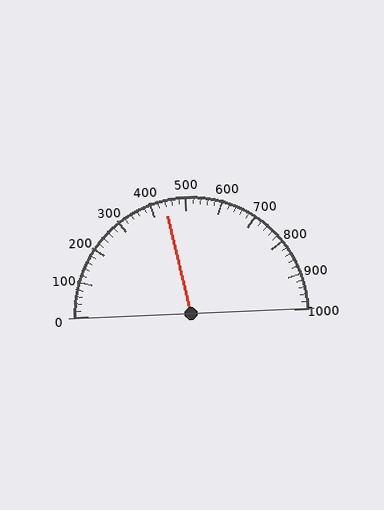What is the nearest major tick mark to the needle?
The nearest major tick mark is 400.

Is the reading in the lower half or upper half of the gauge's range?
The reading is in the lower half of the range (0 to 1000).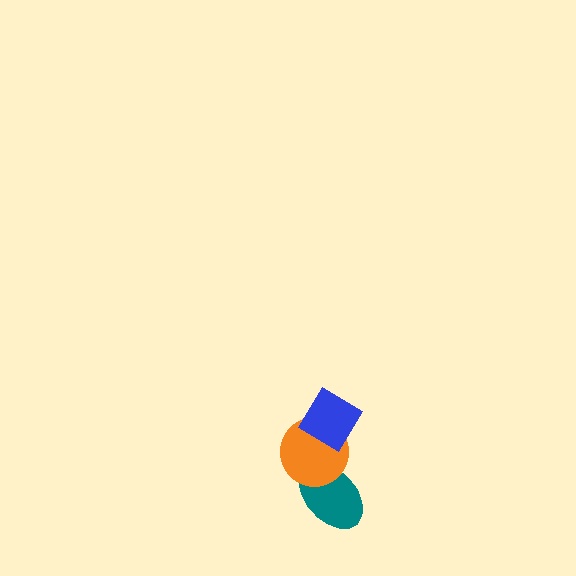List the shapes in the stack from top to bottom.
From top to bottom: the blue diamond, the orange circle, the teal ellipse.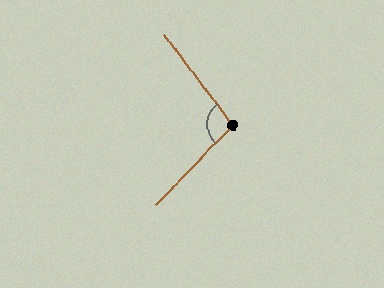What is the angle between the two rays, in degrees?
Approximately 99 degrees.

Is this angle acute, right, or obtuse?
It is obtuse.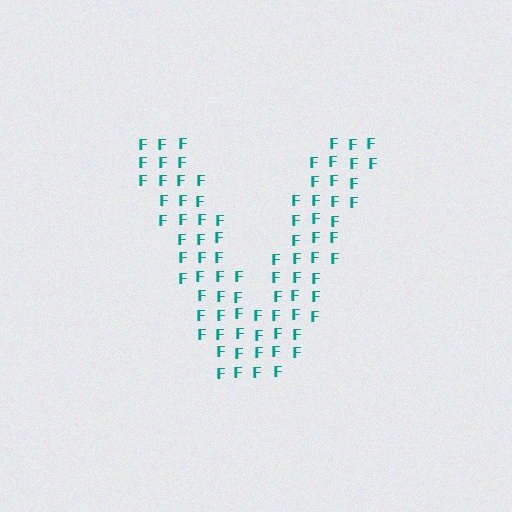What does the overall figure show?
The overall figure shows the letter V.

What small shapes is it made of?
It is made of small letter F's.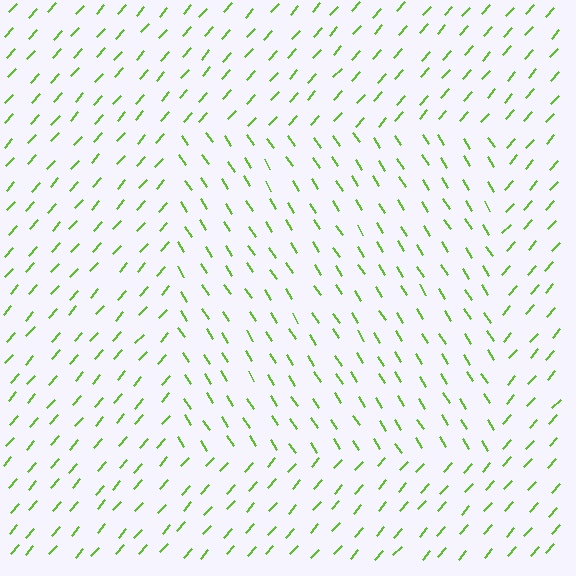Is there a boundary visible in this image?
Yes, there is a texture boundary formed by a change in line orientation.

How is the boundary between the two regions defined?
The boundary is defined purely by a change in line orientation (approximately 74 degrees difference). All lines are the same color and thickness.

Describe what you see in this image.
The image is filled with small lime line segments. A rectangle region in the image has lines oriented differently from the surrounding lines, creating a visible texture boundary.